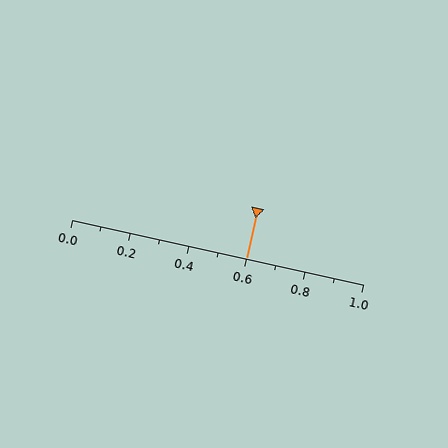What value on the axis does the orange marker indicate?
The marker indicates approximately 0.6.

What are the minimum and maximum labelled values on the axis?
The axis runs from 0.0 to 1.0.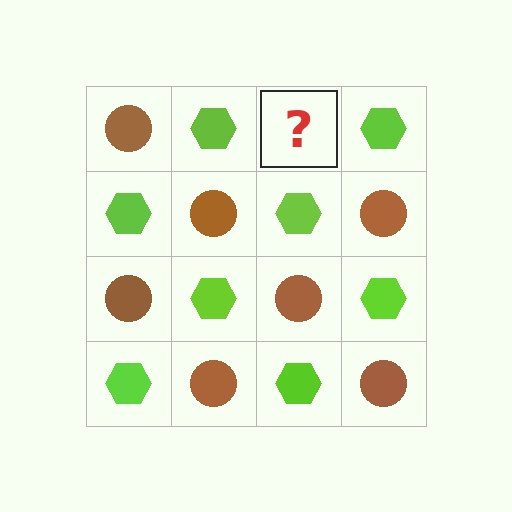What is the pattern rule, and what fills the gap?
The rule is that it alternates brown circle and lime hexagon in a checkerboard pattern. The gap should be filled with a brown circle.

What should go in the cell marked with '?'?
The missing cell should contain a brown circle.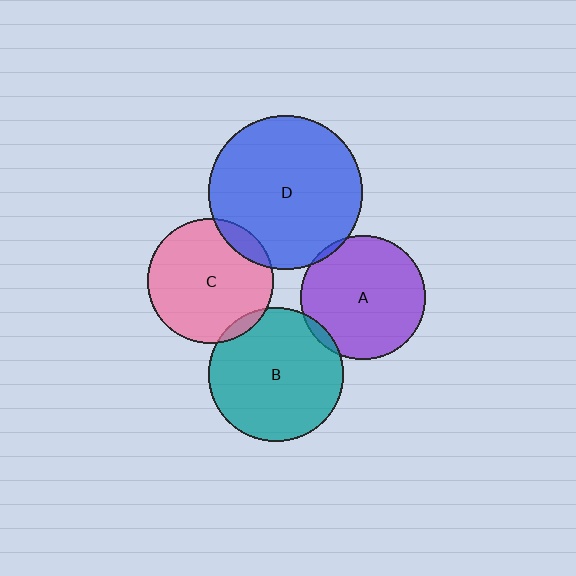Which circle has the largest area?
Circle D (blue).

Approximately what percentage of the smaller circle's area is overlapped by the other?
Approximately 5%.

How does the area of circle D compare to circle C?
Approximately 1.5 times.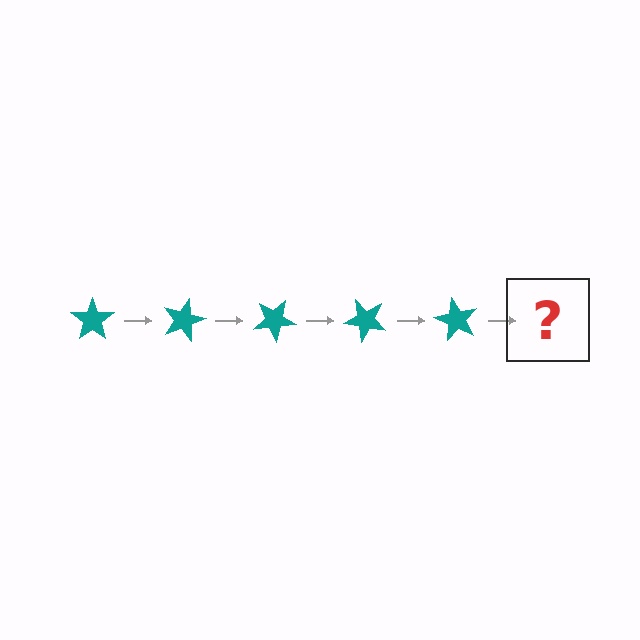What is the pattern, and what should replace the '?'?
The pattern is that the star rotates 15 degrees each step. The '?' should be a teal star rotated 75 degrees.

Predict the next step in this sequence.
The next step is a teal star rotated 75 degrees.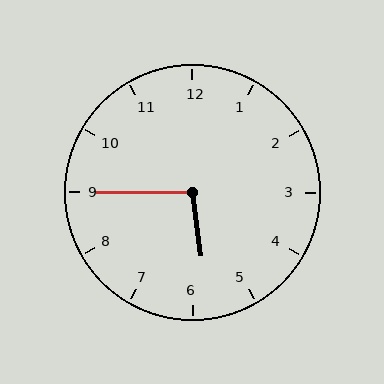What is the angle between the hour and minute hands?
Approximately 98 degrees.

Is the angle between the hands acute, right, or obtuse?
It is obtuse.